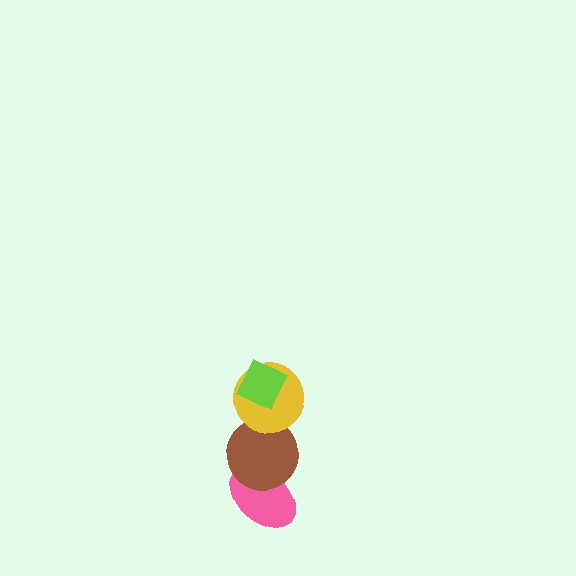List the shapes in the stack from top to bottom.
From top to bottom: the lime diamond, the yellow circle, the brown circle, the pink ellipse.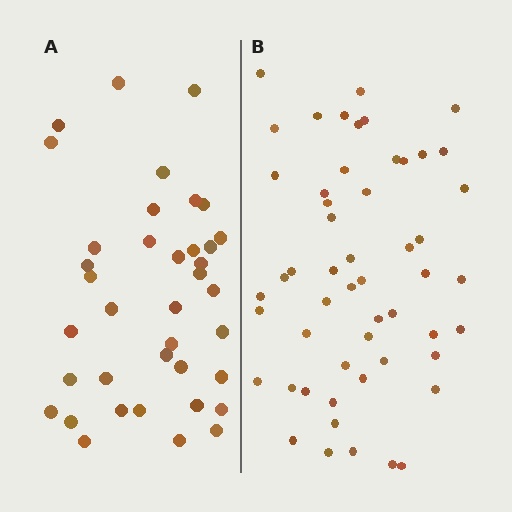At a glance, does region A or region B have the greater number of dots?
Region B (the right region) has more dots.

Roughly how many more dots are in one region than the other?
Region B has approximately 15 more dots than region A.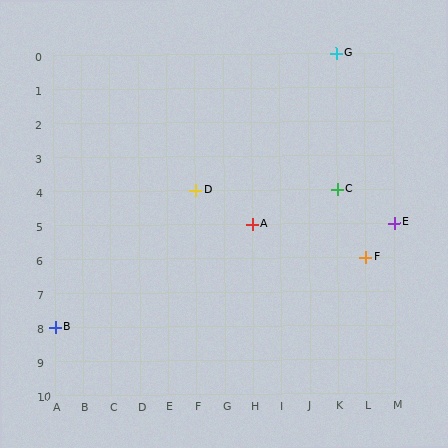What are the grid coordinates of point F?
Point F is at grid coordinates (L, 6).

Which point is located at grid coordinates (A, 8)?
Point B is at (A, 8).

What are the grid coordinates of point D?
Point D is at grid coordinates (F, 4).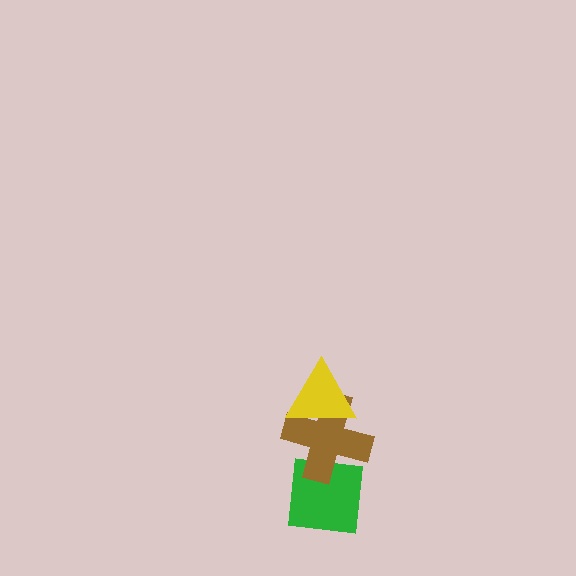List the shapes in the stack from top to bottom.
From top to bottom: the yellow triangle, the brown cross, the green square.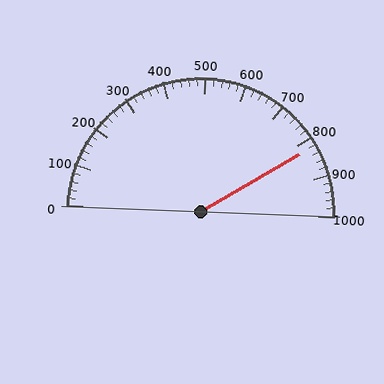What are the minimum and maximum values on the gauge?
The gauge ranges from 0 to 1000.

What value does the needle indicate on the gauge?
The needle indicates approximately 820.